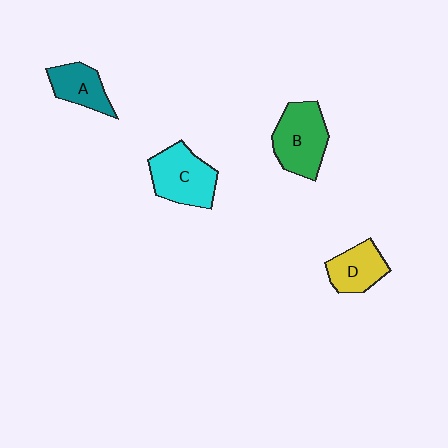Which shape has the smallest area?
Shape A (teal).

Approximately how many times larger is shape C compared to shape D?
Approximately 1.4 times.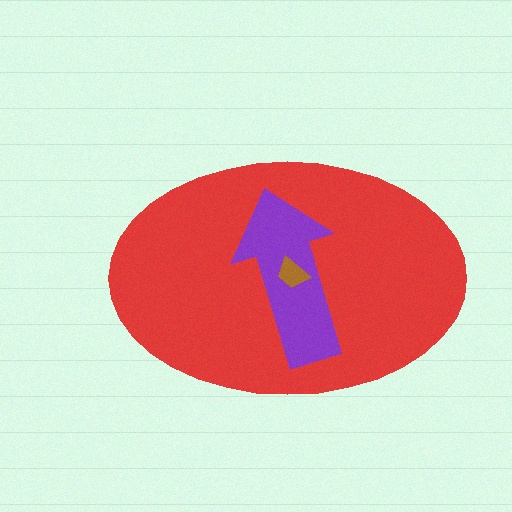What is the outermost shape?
The red ellipse.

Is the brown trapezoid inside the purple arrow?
Yes.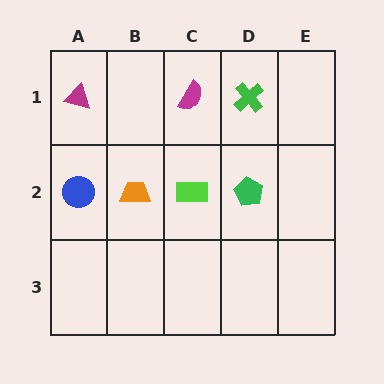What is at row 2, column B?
An orange trapezoid.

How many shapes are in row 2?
4 shapes.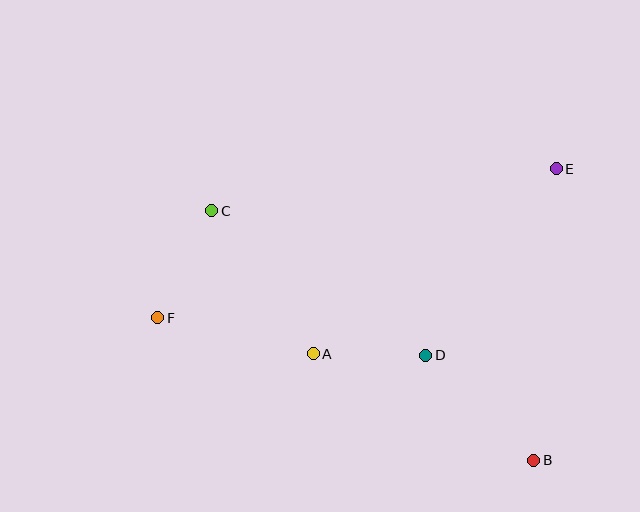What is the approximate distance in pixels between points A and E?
The distance between A and E is approximately 305 pixels.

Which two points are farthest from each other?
Points E and F are farthest from each other.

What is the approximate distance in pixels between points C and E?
The distance between C and E is approximately 347 pixels.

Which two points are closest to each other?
Points A and D are closest to each other.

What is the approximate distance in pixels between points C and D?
The distance between C and D is approximately 258 pixels.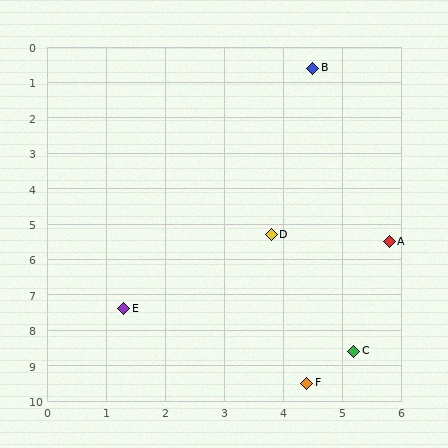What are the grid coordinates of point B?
Point B is at approximately (4.5, 0.6).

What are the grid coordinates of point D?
Point D is at approximately (3.8, 5.3).